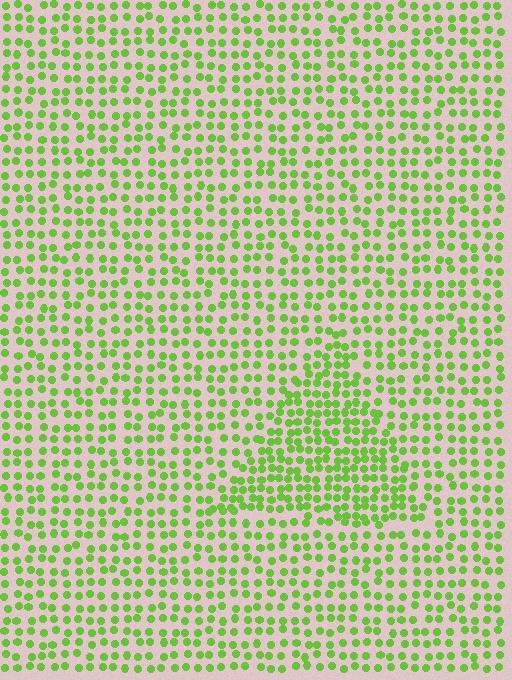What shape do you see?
I see a triangle.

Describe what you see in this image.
The image contains small lime elements arranged at two different densities. A triangle-shaped region is visible where the elements are more densely packed than the surrounding area.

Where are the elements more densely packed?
The elements are more densely packed inside the triangle boundary.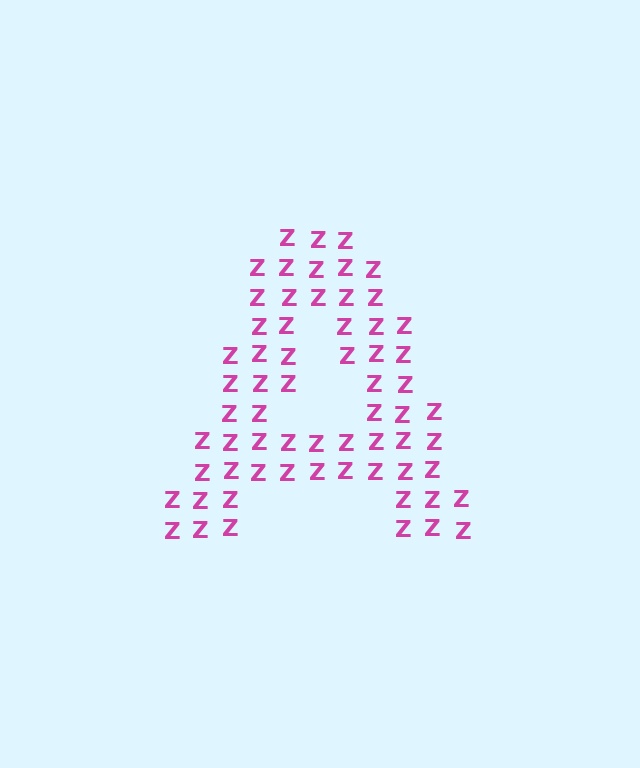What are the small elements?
The small elements are letter Z's.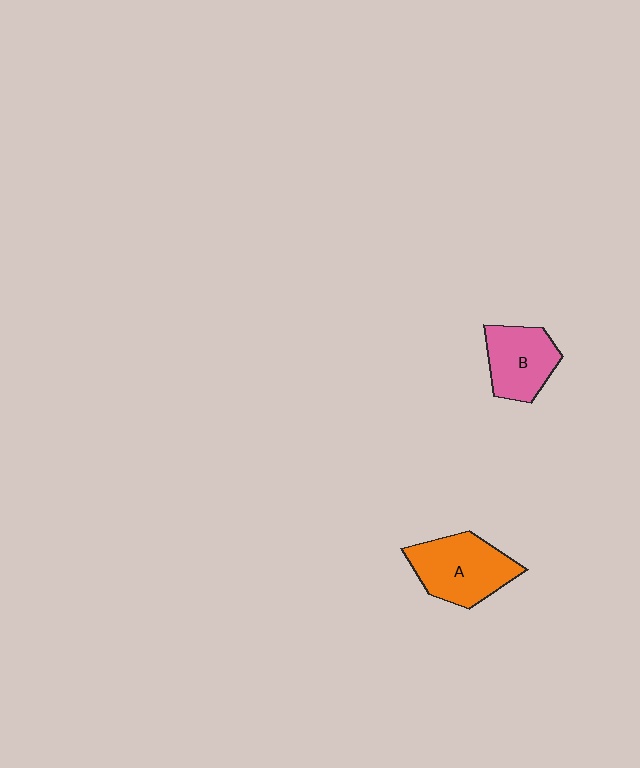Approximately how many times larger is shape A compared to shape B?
Approximately 1.2 times.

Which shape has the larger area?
Shape A (orange).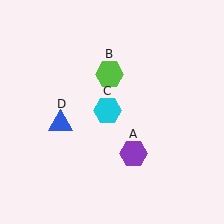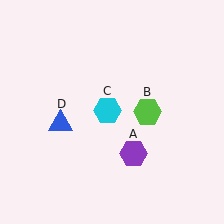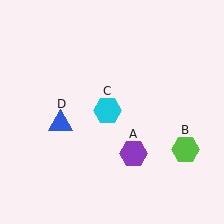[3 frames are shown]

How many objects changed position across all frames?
1 object changed position: lime hexagon (object B).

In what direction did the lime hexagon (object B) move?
The lime hexagon (object B) moved down and to the right.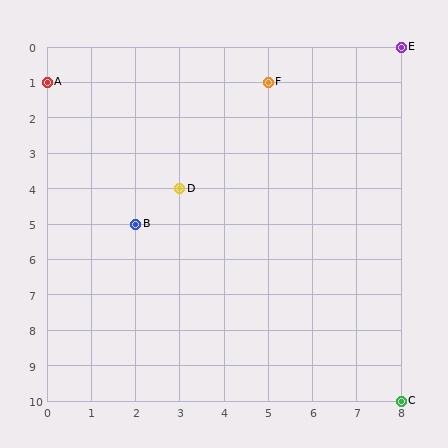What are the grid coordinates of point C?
Point C is at grid coordinates (8, 10).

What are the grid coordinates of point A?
Point A is at grid coordinates (0, 1).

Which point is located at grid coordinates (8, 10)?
Point C is at (8, 10).